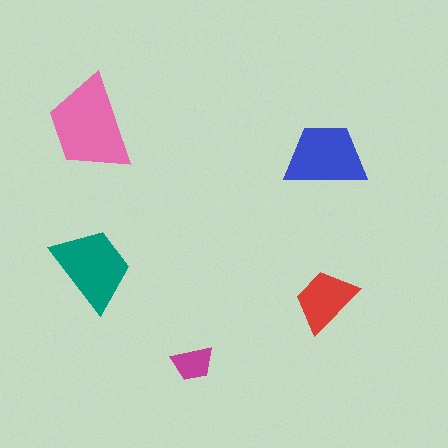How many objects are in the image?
There are 5 objects in the image.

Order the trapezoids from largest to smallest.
the pink one, the teal one, the blue one, the red one, the magenta one.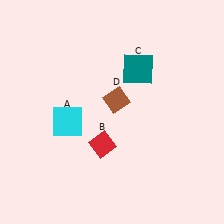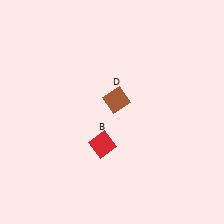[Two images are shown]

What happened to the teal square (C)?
The teal square (C) was removed in Image 2. It was in the top-right area of Image 1.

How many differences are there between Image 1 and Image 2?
There are 2 differences between the two images.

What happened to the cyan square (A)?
The cyan square (A) was removed in Image 2. It was in the bottom-left area of Image 1.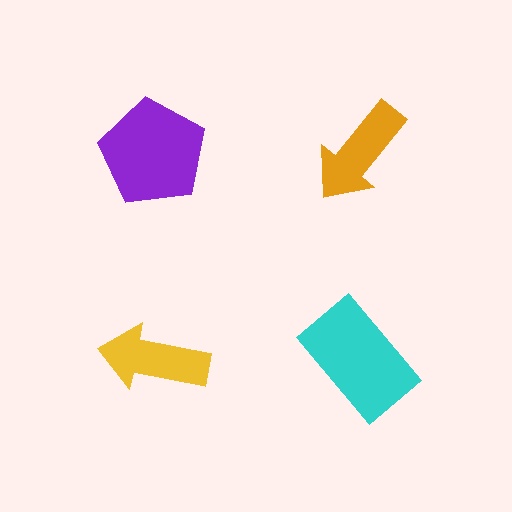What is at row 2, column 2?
A cyan rectangle.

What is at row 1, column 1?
A purple pentagon.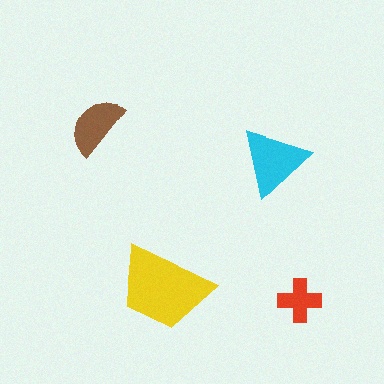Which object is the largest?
The yellow trapezoid.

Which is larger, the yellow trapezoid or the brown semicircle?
The yellow trapezoid.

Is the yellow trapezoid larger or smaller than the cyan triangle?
Larger.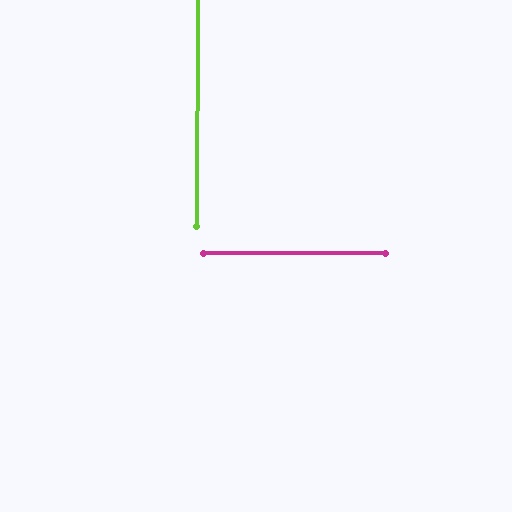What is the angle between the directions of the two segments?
Approximately 90 degrees.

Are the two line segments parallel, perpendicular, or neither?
Perpendicular — they meet at approximately 90°.